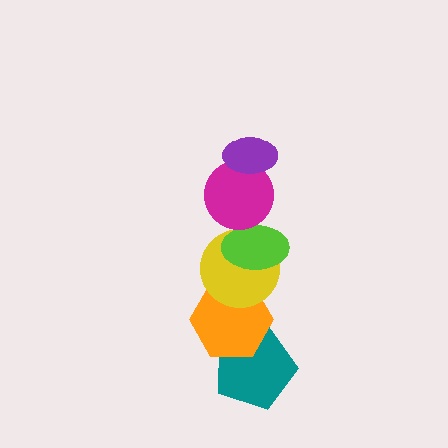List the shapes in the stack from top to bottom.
From top to bottom: the purple ellipse, the magenta circle, the lime ellipse, the yellow circle, the orange hexagon, the teal pentagon.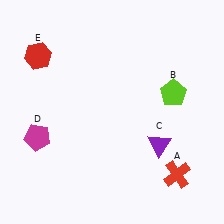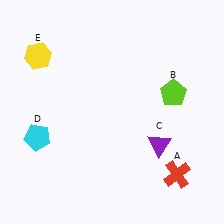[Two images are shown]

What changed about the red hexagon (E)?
In Image 1, E is red. In Image 2, it changed to yellow.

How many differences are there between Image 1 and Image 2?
There are 2 differences between the two images.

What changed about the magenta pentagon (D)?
In Image 1, D is magenta. In Image 2, it changed to cyan.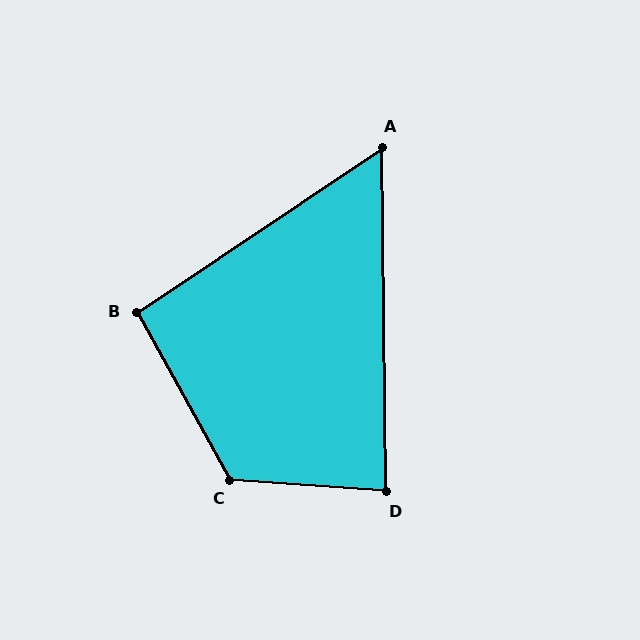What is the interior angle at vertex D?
Approximately 85 degrees (approximately right).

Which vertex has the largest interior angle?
C, at approximately 123 degrees.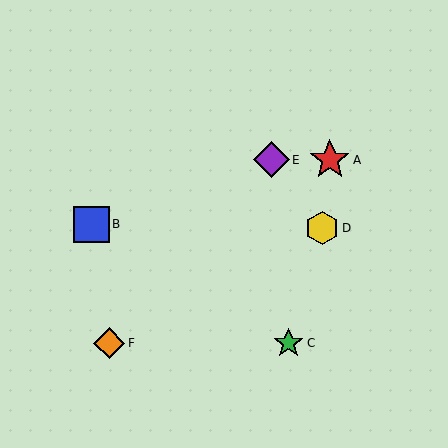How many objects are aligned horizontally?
2 objects (A, E) are aligned horizontally.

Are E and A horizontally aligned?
Yes, both are at y≈160.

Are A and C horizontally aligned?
No, A is at y≈160 and C is at y≈343.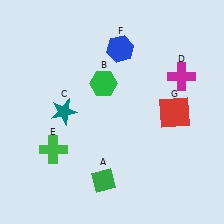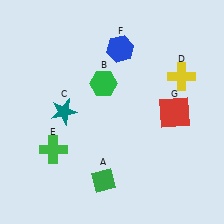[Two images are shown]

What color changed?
The cross (D) changed from magenta in Image 1 to yellow in Image 2.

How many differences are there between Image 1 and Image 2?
There is 1 difference between the two images.